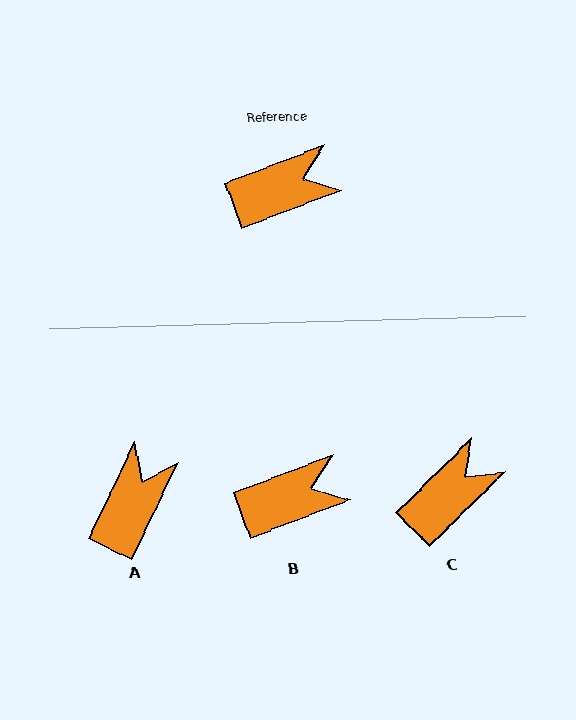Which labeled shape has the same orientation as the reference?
B.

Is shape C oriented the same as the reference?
No, it is off by about 24 degrees.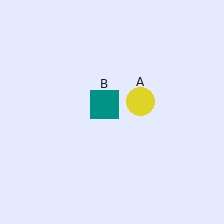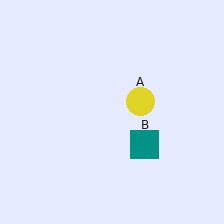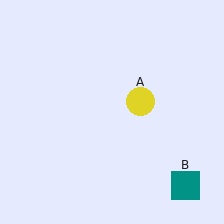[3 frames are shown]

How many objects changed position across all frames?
1 object changed position: teal square (object B).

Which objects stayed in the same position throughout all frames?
Yellow circle (object A) remained stationary.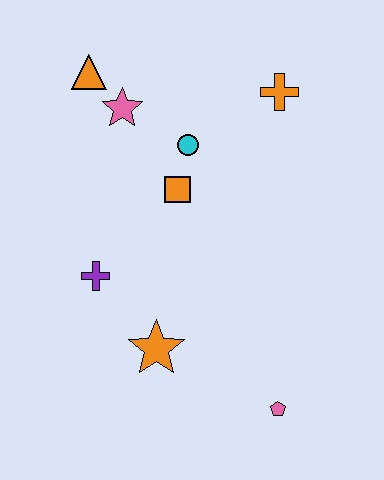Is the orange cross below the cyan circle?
No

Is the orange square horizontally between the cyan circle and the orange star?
Yes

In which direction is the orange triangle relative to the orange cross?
The orange triangle is to the left of the orange cross.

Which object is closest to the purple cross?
The orange star is closest to the purple cross.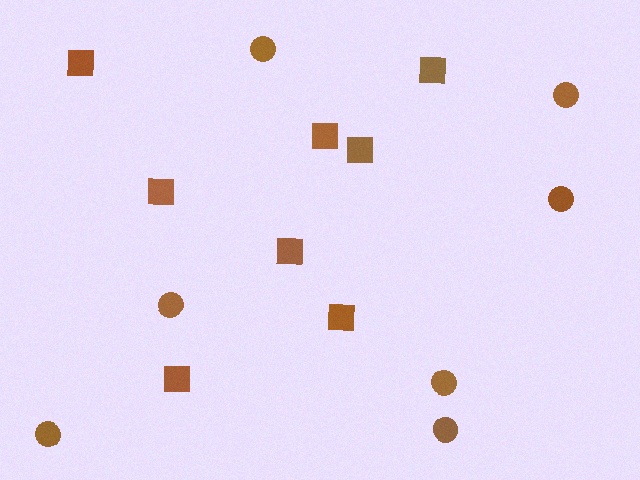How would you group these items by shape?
There are 2 groups: one group of circles (7) and one group of squares (8).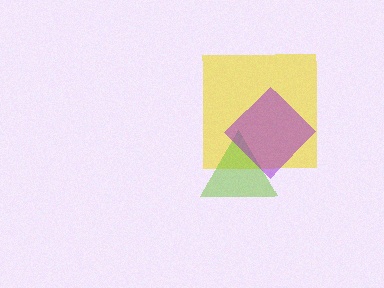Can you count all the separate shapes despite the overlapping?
Yes, there are 3 separate shapes.